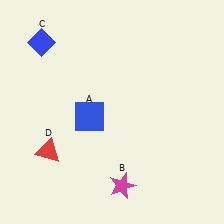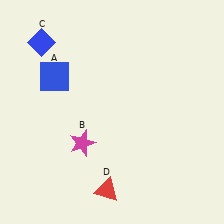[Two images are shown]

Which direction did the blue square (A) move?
The blue square (A) moved up.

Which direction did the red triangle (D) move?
The red triangle (D) moved right.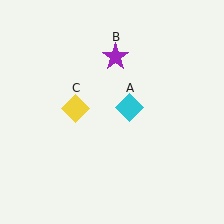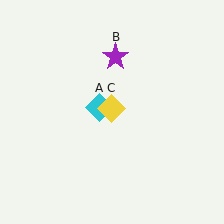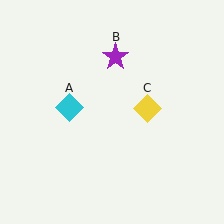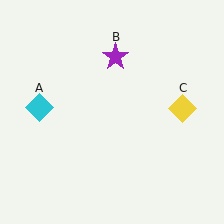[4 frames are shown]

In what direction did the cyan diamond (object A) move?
The cyan diamond (object A) moved left.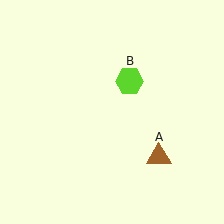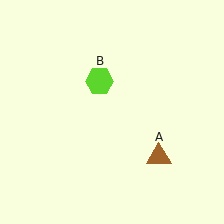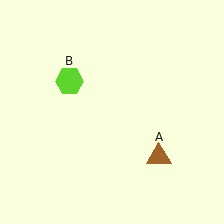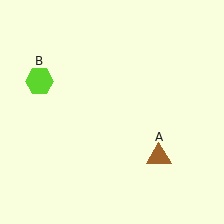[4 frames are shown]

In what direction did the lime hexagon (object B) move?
The lime hexagon (object B) moved left.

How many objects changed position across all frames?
1 object changed position: lime hexagon (object B).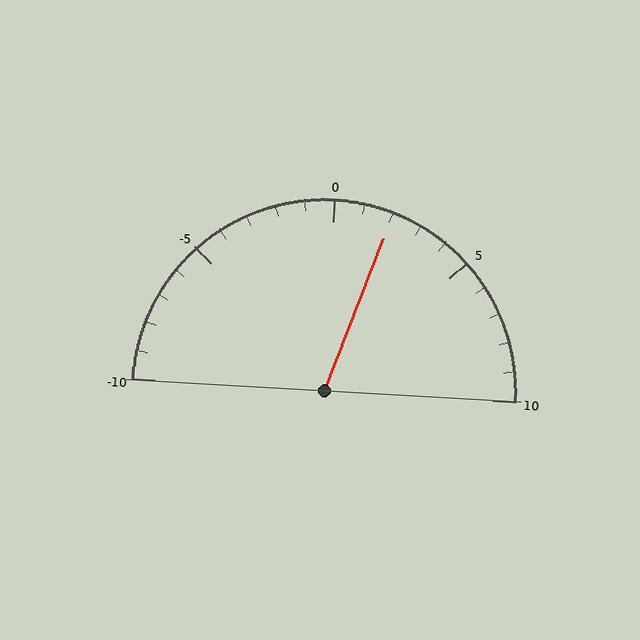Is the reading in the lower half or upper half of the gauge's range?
The reading is in the upper half of the range (-10 to 10).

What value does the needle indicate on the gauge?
The needle indicates approximately 2.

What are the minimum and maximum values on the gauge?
The gauge ranges from -10 to 10.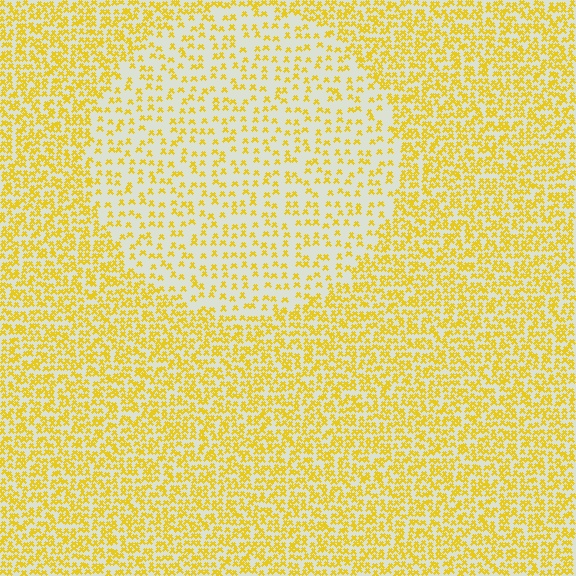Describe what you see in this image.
The image contains small yellow elements arranged at two different densities. A circle-shaped region is visible where the elements are less densely packed than the surrounding area.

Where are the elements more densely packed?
The elements are more densely packed outside the circle boundary.